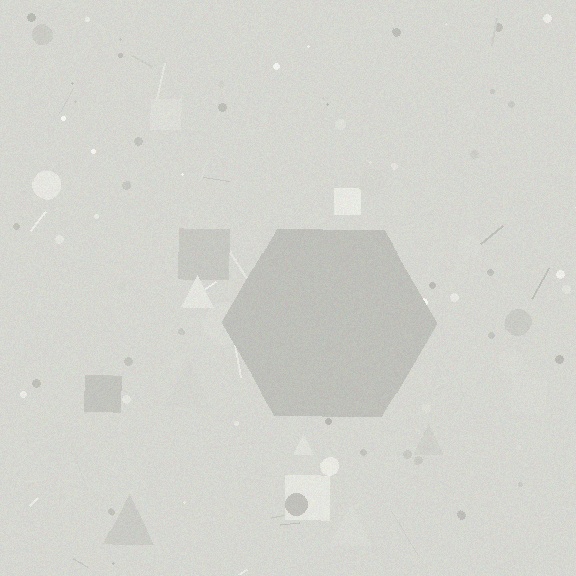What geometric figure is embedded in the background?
A hexagon is embedded in the background.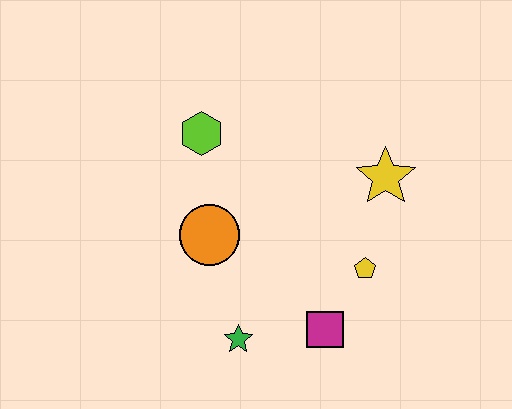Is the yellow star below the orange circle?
No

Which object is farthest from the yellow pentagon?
The lime hexagon is farthest from the yellow pentagon.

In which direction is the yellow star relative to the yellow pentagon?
The yellow star is above the yellow pentagon.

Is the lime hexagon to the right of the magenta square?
No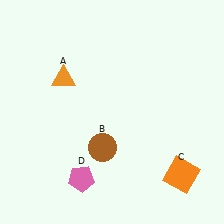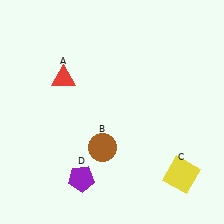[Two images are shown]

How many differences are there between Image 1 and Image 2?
There are 3 differences between the two images.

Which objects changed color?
A changed from orange to red. C changed from orange to yellow. D changed from pink to purple.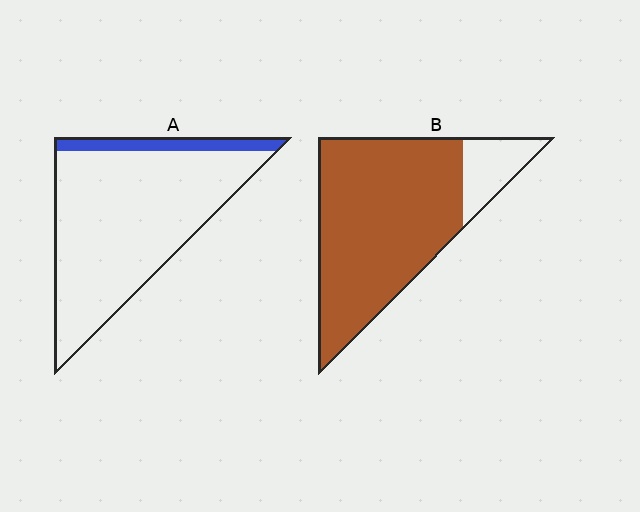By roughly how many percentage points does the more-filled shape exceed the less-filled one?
By roughly 75 percentage points (B over A).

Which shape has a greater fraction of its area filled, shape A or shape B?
Shape B.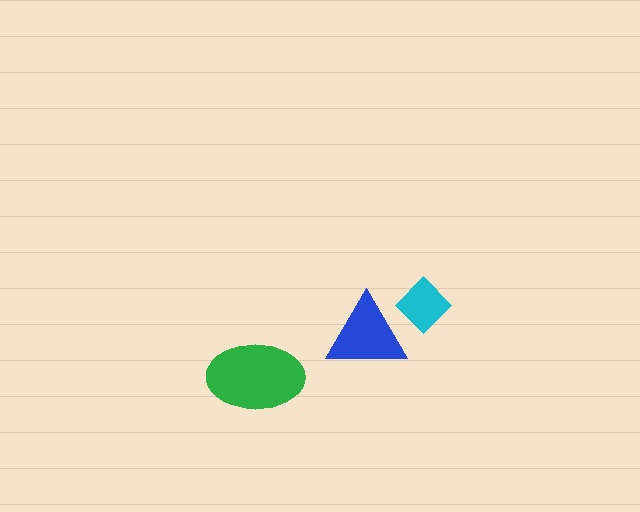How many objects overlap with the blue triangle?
1 object overlaps with the blue triangle.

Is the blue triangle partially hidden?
Yes, it is partially covered by another shape.